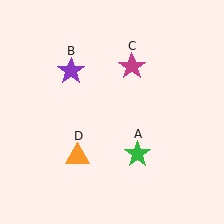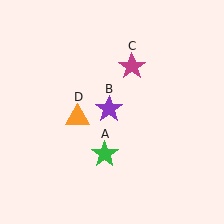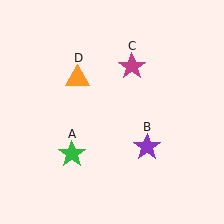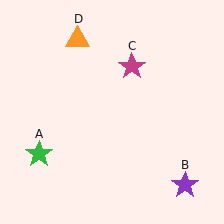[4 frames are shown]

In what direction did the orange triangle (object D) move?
The orange triangle (object D) moved up.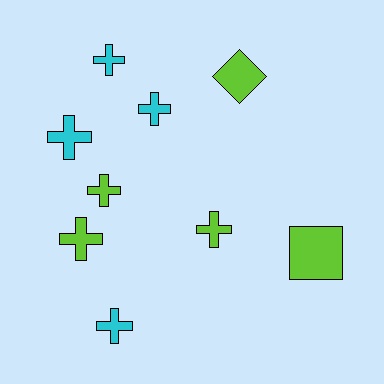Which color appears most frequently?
Lime, with 5 objects.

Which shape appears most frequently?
Cross, with 7 objects.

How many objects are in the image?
There are 9 objects.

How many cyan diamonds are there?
There are no cyan diamonds.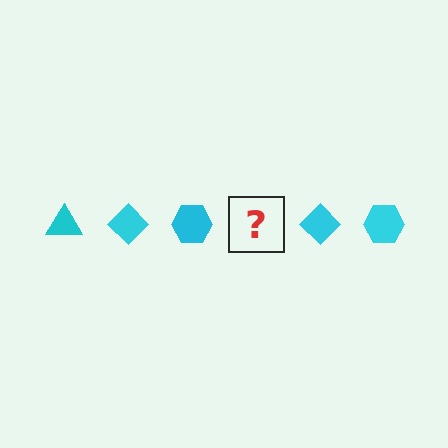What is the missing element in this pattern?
The missing element is a cyan triangle.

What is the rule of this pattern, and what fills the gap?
The rule is that the pattern cycles through triangle, diamond, hexagon shapes in cyan. The gap should be filled with a cyan triangle.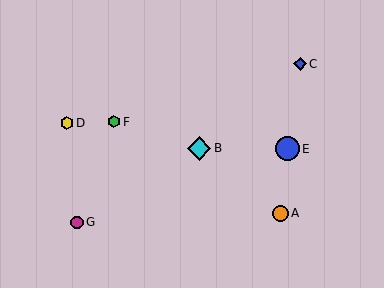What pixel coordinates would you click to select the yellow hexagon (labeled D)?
Click at (67, 123) to select the yellow hexagon D.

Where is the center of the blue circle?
The center of the blue circle is at (287, 149).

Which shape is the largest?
The blue circle (labeled E) is the largest.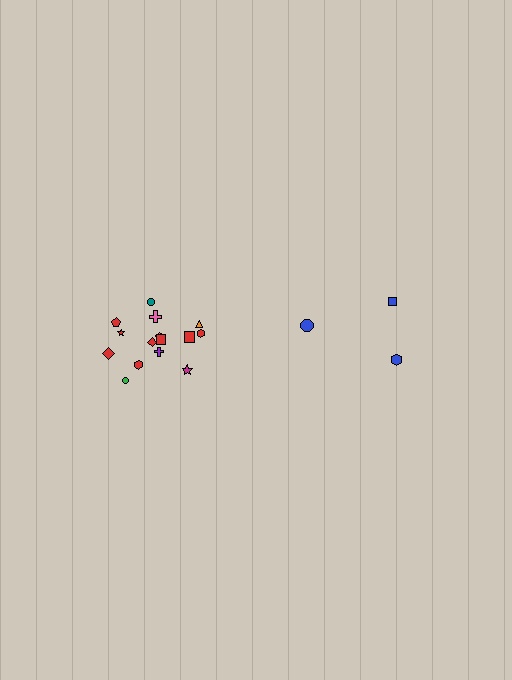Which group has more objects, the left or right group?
The left group.